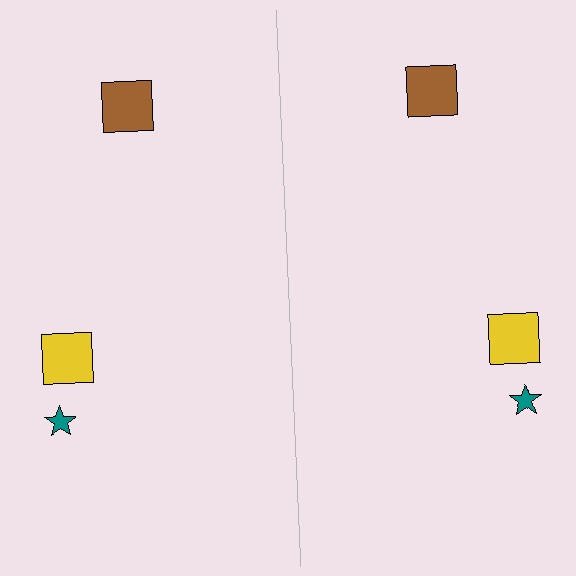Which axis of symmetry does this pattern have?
The pattern has a vertical axis of symmetry running through the center of the image.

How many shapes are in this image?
There are 6 shapes in this image.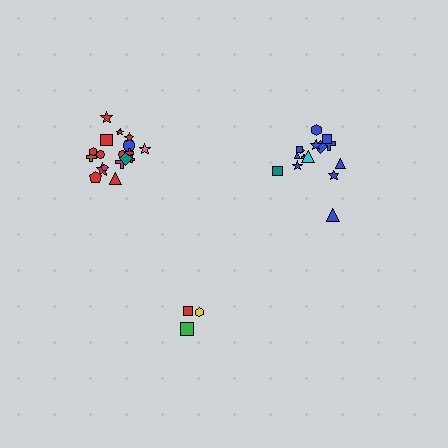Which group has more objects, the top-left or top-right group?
The top-left group.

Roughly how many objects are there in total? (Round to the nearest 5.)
Roughly 35 objects in total.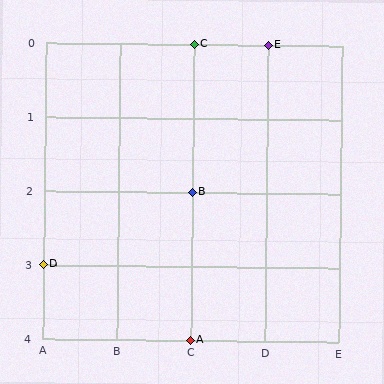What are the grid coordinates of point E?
Point E is at grid coordinates (D, 0).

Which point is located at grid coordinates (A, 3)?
Point D is at (A, 3).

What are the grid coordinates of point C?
Point C is at grid coordinates (C, 0).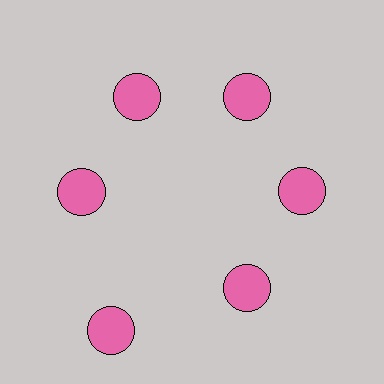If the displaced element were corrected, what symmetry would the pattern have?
It would have 6-fold rotational symmetry — the pattern would map onto itself every 60 degrees.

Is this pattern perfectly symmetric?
No. The 6 pink circles are arranged in a ring, but one element near the 7 o'clock position is pushed outward from the center, breaking the 6-fold rotational symmetry.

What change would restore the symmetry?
The symmetry would be restored by moving it inward, back onto the ring so that all 6 circles sit at equal angles and equal distance from the center.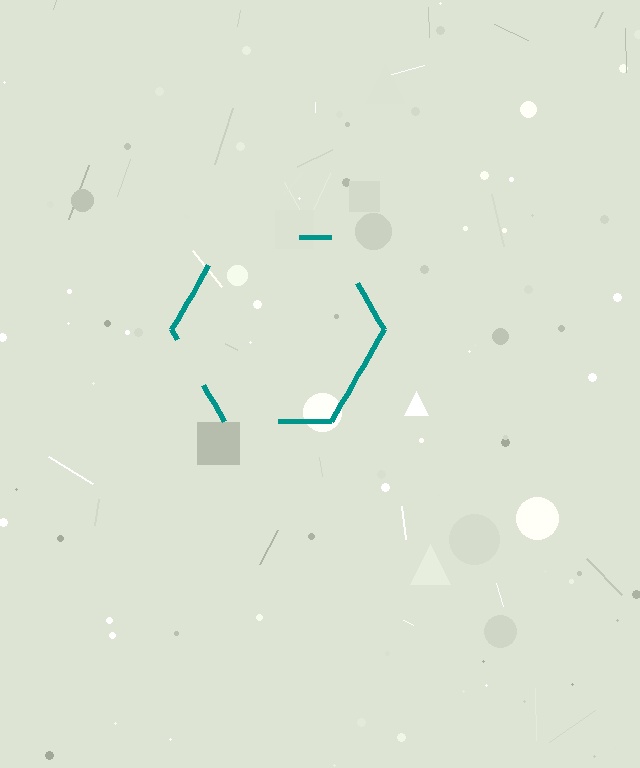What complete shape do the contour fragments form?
The contour fragments form a hexagon.